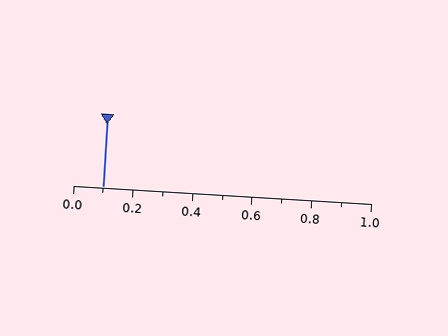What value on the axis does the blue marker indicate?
The marker indicates approximately 0.1.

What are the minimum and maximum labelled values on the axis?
The axis runs from 0.0 to 1.0.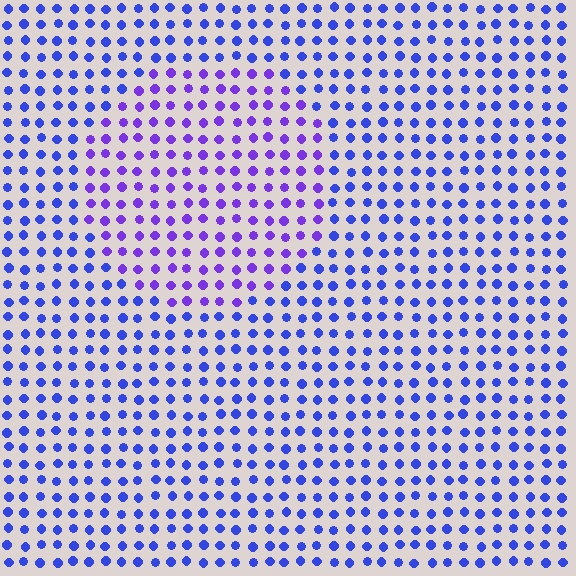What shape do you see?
I see a circle.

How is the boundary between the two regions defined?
The boundary is defined purely by a slight shift in hue (about 32 degrees). Spacing, size, and orientation are identical on both sides.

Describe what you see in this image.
The image is filled with small blue elements in a uniform arrangement. A circle-shaped region is visible where the elements are tinted to a slightly different hue, forming a subtle color boundary.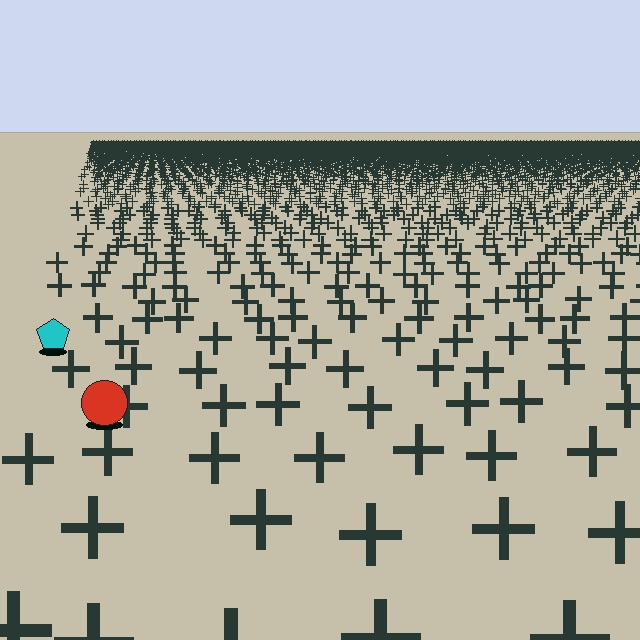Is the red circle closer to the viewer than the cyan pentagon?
Yes. The red circle is closer — you can tell from the texture gradient: the ground texture is coarser near it.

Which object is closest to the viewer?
The red circle is closest. The texture marks near it are larger and more spread out.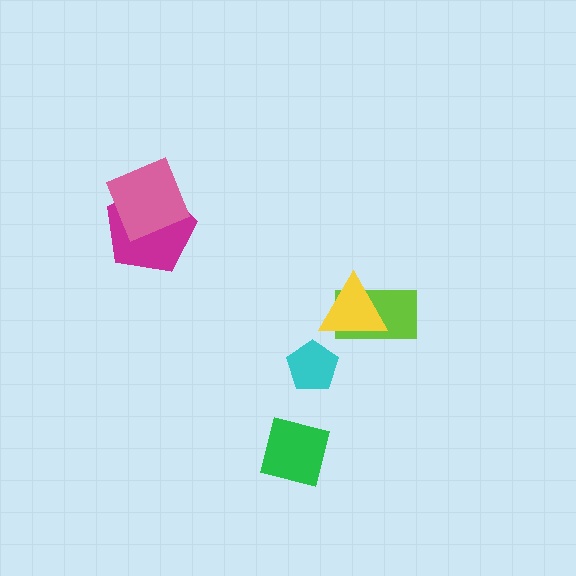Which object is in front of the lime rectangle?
The yellow triangle is in front of the lime rectangle.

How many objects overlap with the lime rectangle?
1 object overlaps with the lime rectangle.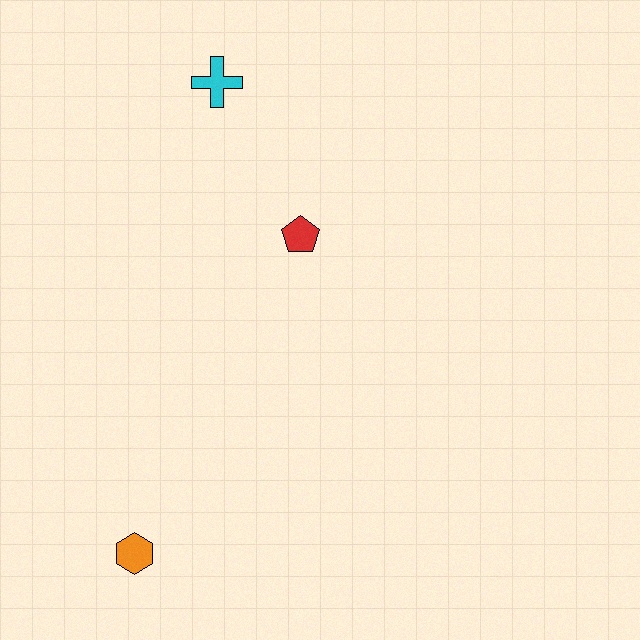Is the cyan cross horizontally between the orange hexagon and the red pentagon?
Yes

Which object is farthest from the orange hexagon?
The cyan cross is farthest from the orange hexagon.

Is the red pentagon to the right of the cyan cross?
Yes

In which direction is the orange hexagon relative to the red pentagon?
The orange hexagon is below the red pentagon.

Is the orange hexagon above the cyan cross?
No